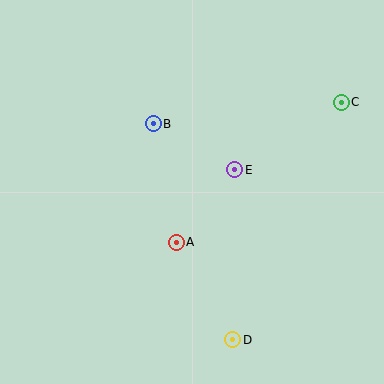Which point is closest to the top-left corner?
Point B is closest to the top-left corner.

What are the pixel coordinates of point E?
Point E is at (235, 170).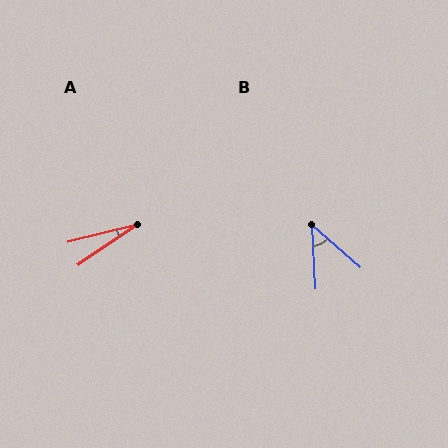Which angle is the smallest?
A, at approximately 20 degrees.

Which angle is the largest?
B, at approximately 45 degrees.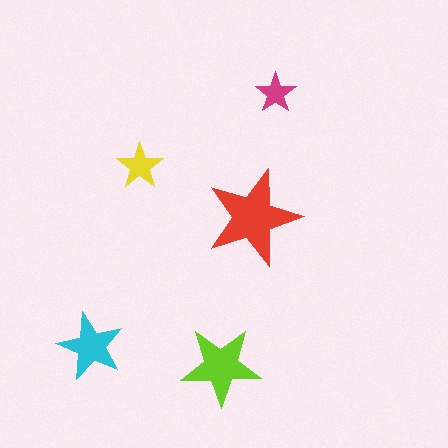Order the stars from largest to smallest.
the red one, the lime one, the cyan one, the yellow one, the magenta one.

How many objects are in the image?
There are 5 objects in the image.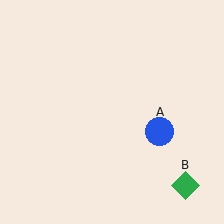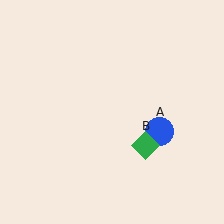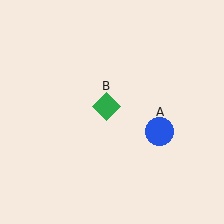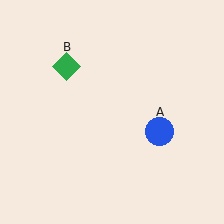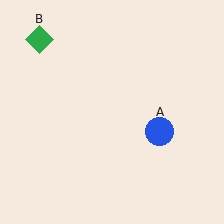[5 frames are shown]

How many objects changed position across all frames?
1 object changed position: green diamond (object B).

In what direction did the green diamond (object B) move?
The green diamond (object B) moved up and to the left.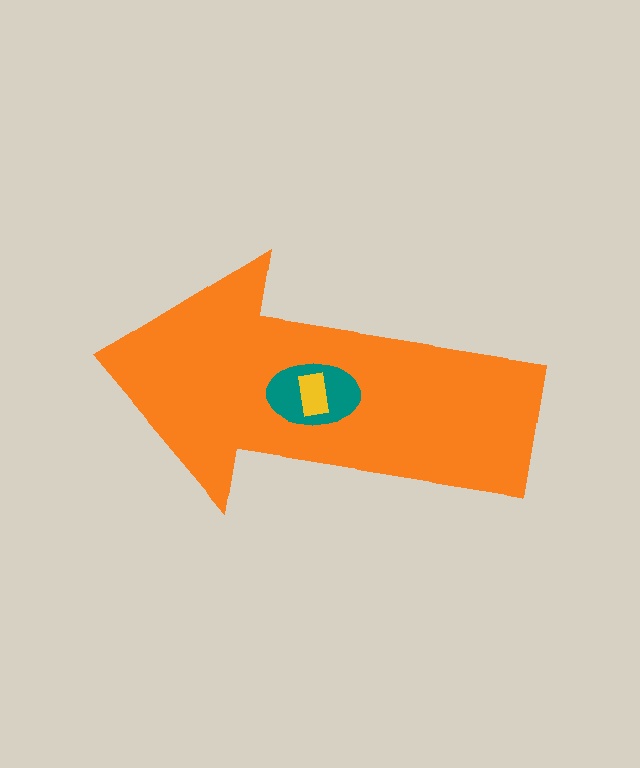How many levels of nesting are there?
3.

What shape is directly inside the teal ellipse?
The yellow rectangle.